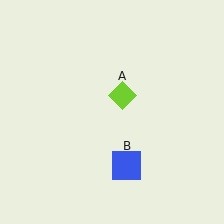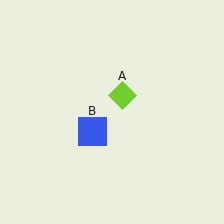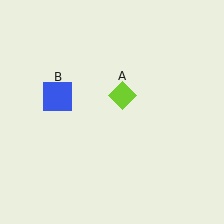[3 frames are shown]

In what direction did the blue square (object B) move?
The blue square (object B) moved up and to the left.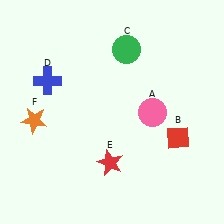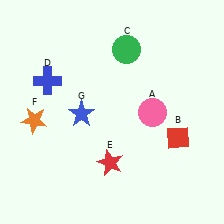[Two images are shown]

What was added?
A blue star (G) was added in Image 2.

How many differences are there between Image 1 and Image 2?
There is 1 difference between the two images.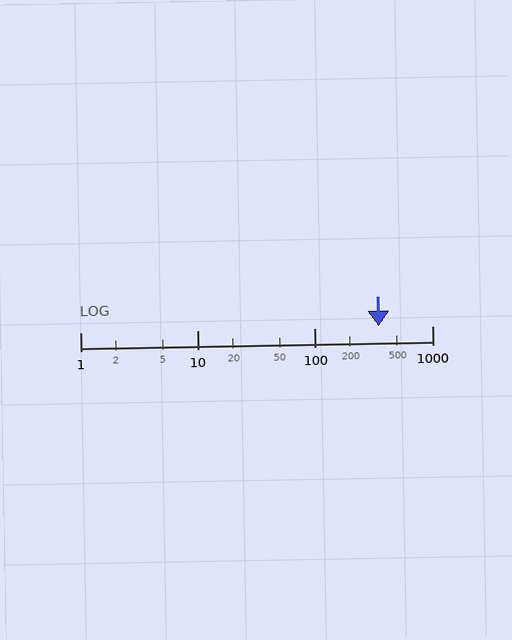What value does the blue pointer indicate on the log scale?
The pointer indicates approximately 350.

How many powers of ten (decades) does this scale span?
The scale spans 3 decades, from 1 to 1000.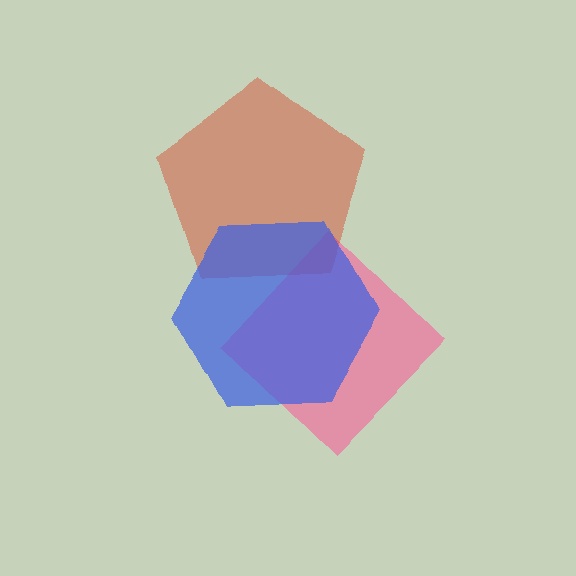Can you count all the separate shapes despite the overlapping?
Yes, there are 3 separate shapes.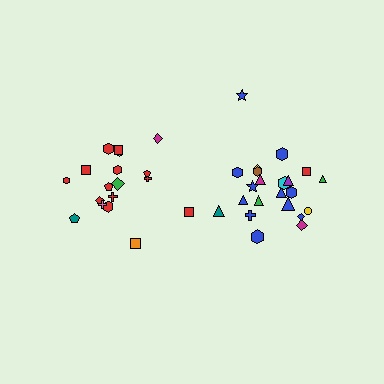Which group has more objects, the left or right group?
The right group.